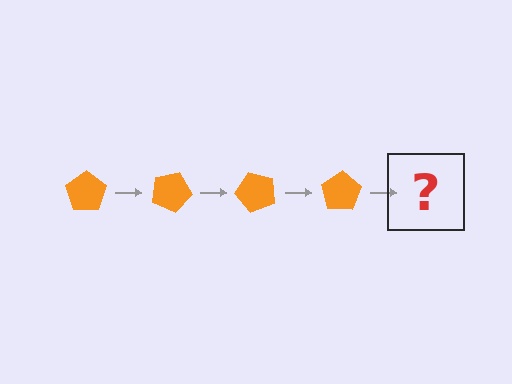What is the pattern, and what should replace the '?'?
The pattern is that the pentagon rotates 25 degrees each step. The '?' should be an orange pentagon rotated 100 degrees.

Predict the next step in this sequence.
The next step is an orange pentagon rotated 100 degrees.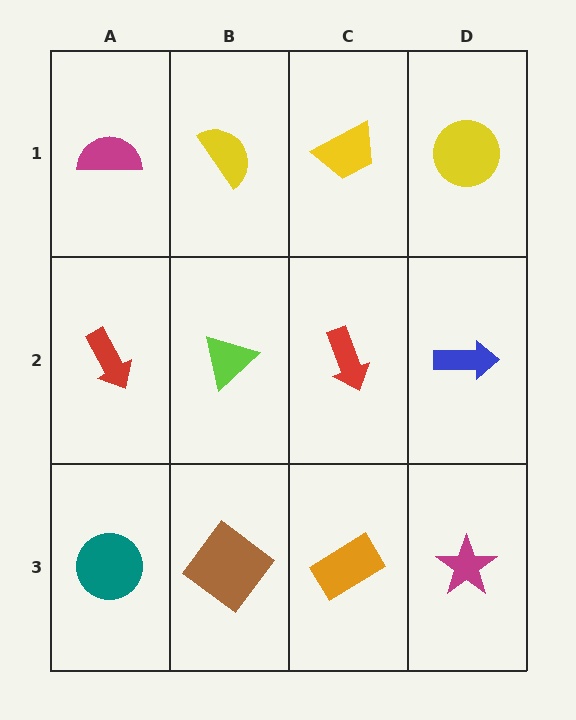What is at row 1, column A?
A magenta semicircle.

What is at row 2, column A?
A red arrow.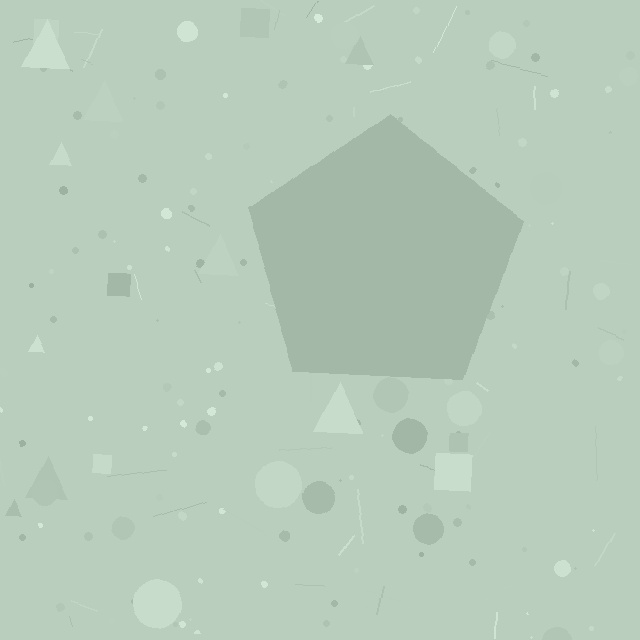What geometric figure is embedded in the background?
A pentagon is embedded in the background.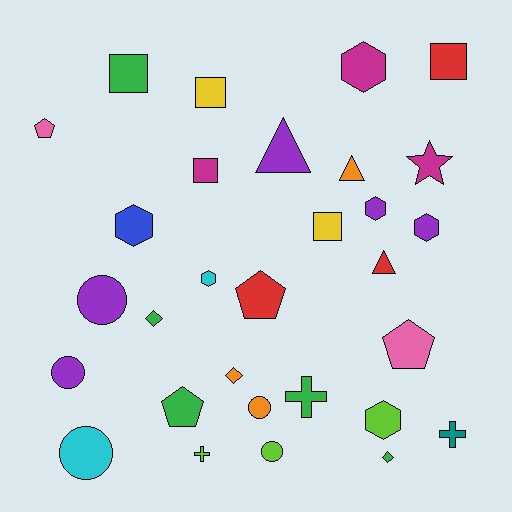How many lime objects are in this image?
There are 3 lime objects.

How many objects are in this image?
There are 30 objects.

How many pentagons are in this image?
There are 4 pentagons.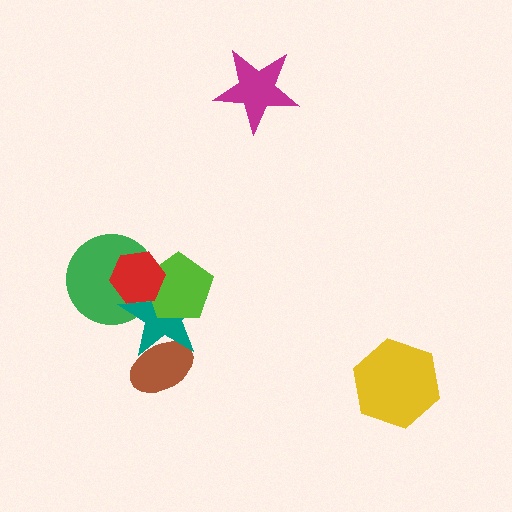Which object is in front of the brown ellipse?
The teal star is in front of the brown ellipse.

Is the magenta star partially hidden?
No, no other shape covers it.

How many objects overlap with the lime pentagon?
3 objects overlap with the lime pentagon.